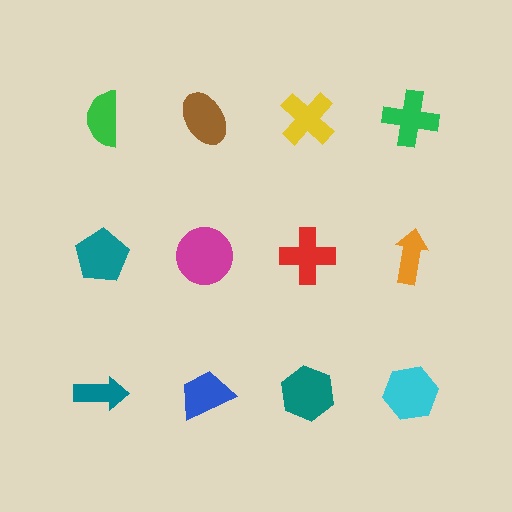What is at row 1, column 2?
A brown ellipse.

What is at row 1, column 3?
A yellow cross.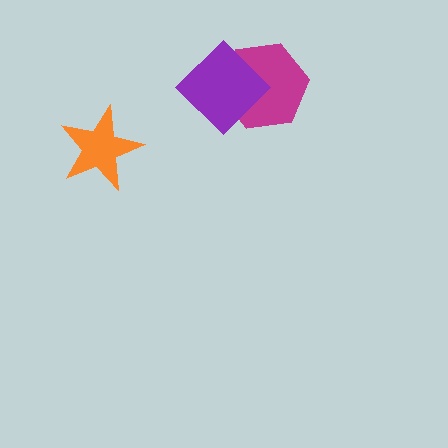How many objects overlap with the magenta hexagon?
1 object overlaps with the magenta hexagon.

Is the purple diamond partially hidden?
No, no other shape covers it.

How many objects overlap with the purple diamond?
1 object overlaps with the purple diamond.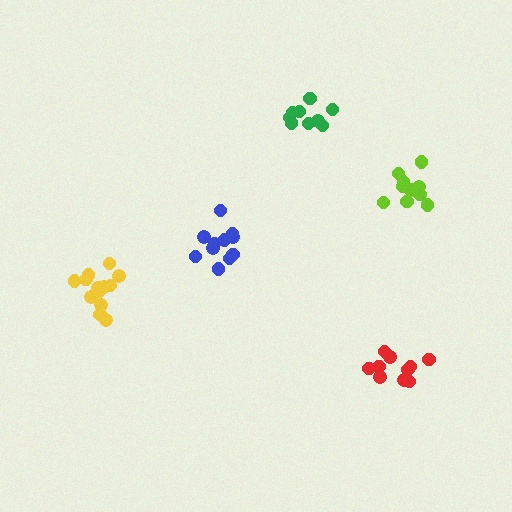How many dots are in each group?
Group 1: 9 dots, Group 2: 11 dots, Group 3: 13 dots, Group 4: 10 dots, Group 5: 10 dots (53 total).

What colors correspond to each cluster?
The clusters are colored: green, blue, yellow, red, lime.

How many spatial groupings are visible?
There are 5 spatial groupings.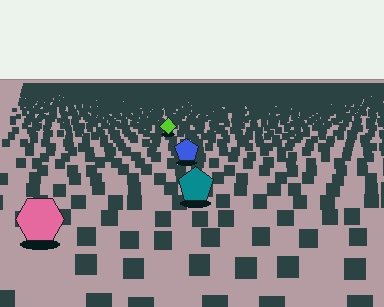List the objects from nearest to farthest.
From nearest to farthest: the pink hexagon, the teal pentagon, the blue pentagon, the lime diamond.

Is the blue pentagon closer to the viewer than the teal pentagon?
No. The teal pentagon is closer — you can tell from the texture gradient: the ground texture is coarser near it.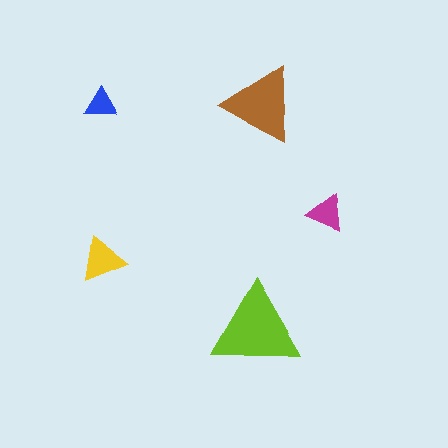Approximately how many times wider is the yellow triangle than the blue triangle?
About 1.5 times wider.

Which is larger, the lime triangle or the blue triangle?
The lime one.